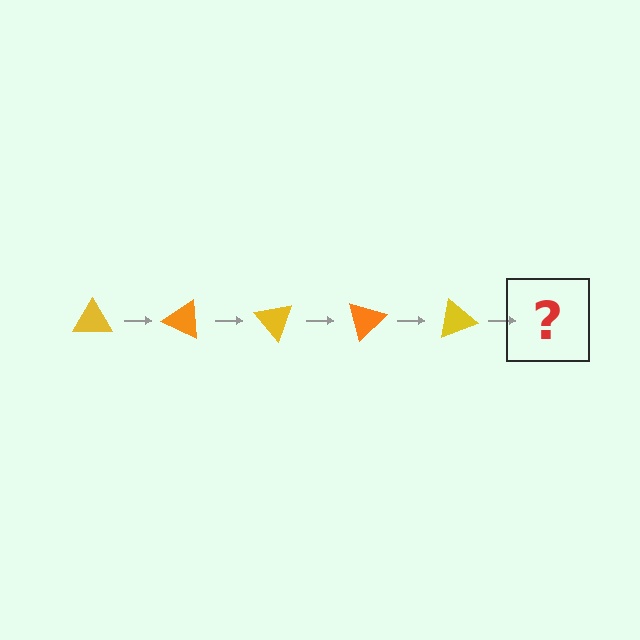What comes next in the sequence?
The next element should be an orange triangle, rotated 125 degrees from the start.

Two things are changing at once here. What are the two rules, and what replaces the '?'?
The two rules are that it rotates 25 degrees each step and the color cycles through yellow and orange. The '?' should be an orange triangle, rotated 125 degrees from the start.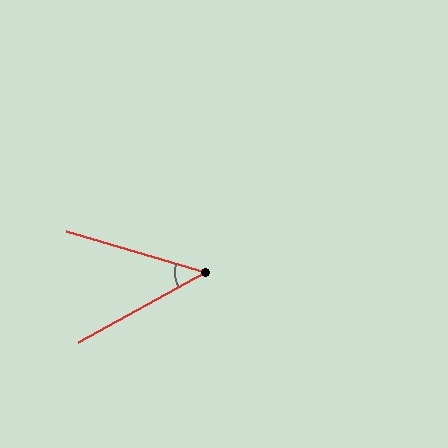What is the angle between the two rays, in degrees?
Approximately 45 degrees.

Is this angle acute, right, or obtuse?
It is acute.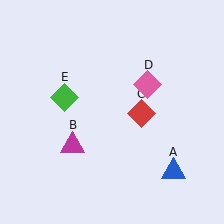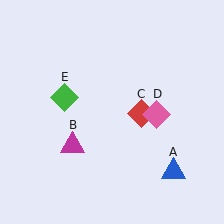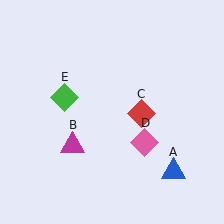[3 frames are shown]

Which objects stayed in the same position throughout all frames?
Blue triangle (object A) and magenta triangle (object B) and red diamond (object C) and green diamond (object E) remained stationary.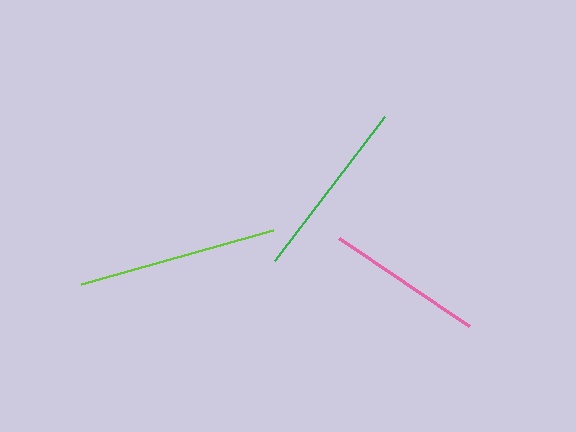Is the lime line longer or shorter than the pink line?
The lime line is longer than the pink line.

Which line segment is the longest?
The lime line is the longest at approximately 200 pixels.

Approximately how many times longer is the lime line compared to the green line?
The lime line is approximately 1.1 times the length of the green line.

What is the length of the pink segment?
The pink segment is approximately 157 pixels long.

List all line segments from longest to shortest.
From longest to shortest: lime, green, pink.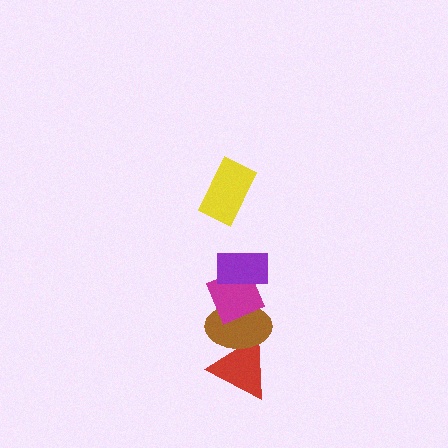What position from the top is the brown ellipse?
The brown ellipse is 4th from the top.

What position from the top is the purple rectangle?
The purple rectangle is 2nd from the top.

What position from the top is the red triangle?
The red triangle is 5th from the top.